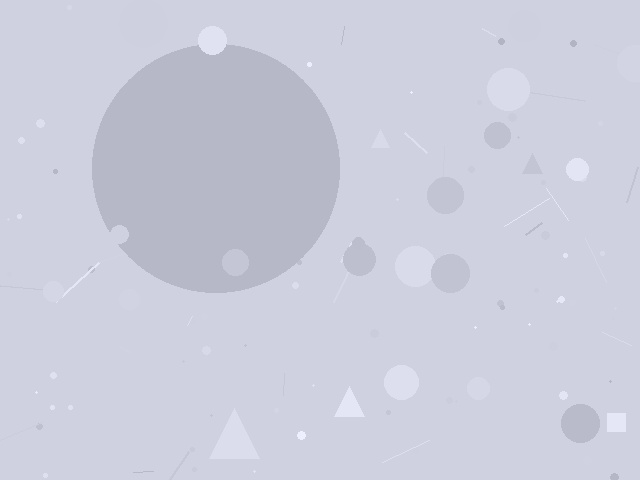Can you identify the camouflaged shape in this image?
The camouflaged shape is a circle.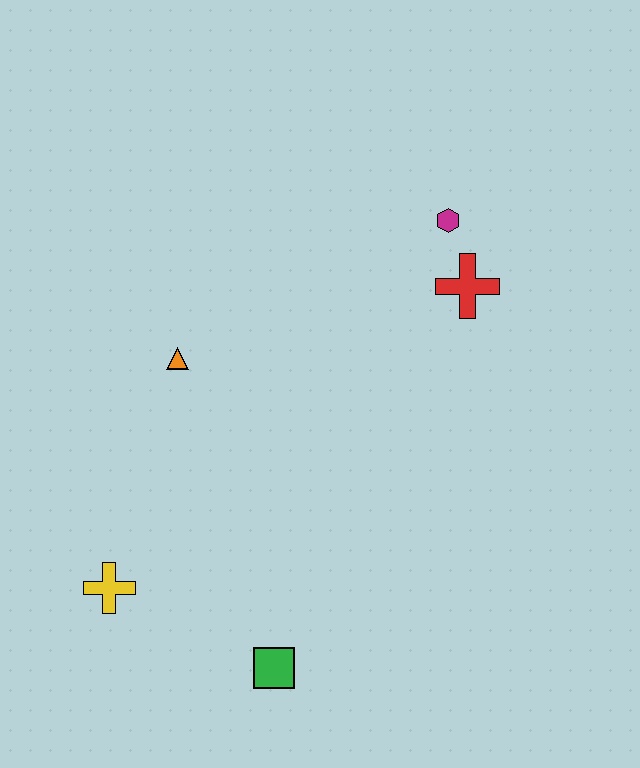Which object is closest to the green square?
The yellow cross is closest to the green square.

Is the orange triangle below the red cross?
Yes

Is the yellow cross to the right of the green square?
No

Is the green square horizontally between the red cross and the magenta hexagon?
No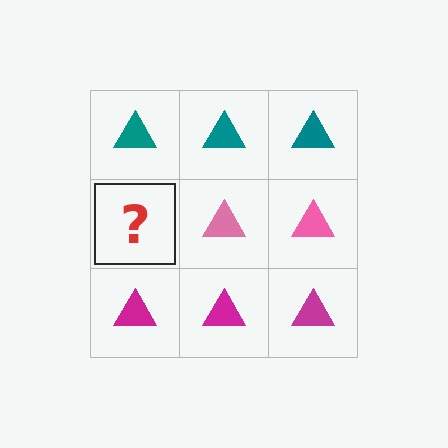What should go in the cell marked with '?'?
The missing cell should contain a pink triangle.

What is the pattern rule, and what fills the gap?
The rule is that each row has a consistent color. The gap should be filled with a pink triangle.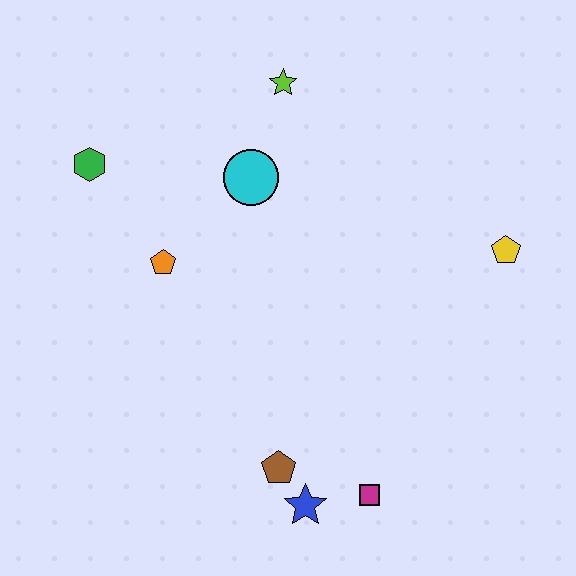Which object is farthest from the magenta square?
The green hexagon is farthest from the magenta square.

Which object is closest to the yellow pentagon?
The cyan circle is closest to the yellow pentagon.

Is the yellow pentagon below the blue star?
No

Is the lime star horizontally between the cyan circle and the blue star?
Yes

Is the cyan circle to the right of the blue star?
No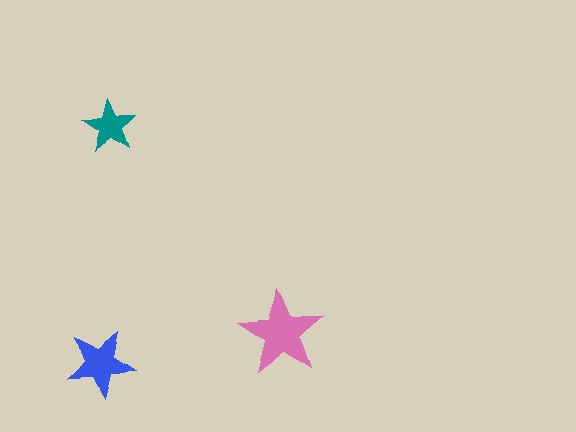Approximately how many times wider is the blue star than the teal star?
About 1.5 times wider.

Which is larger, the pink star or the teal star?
The pink one.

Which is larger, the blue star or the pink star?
The pink one.